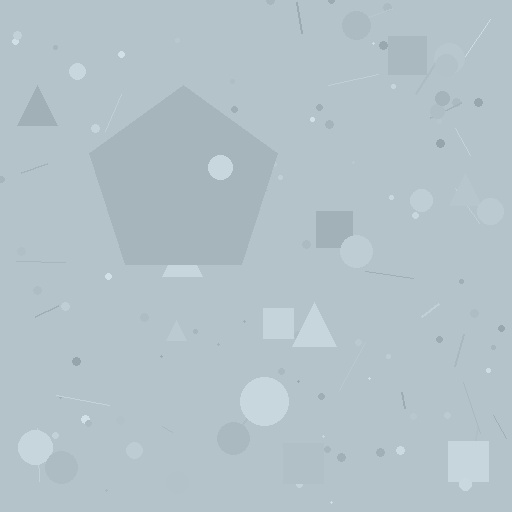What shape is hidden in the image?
A pentagon is hidden in the image.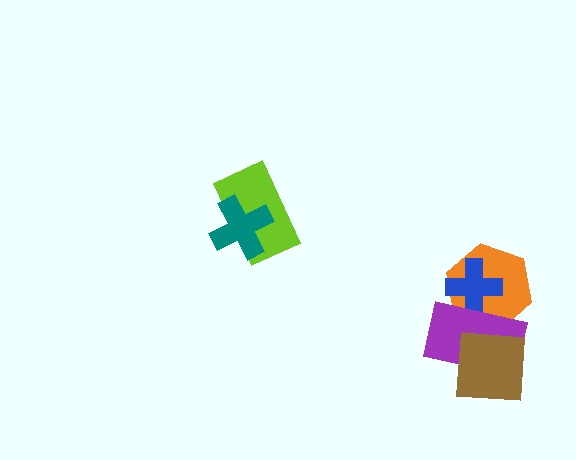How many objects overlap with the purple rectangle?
3 objects overlap with the purple rectangle.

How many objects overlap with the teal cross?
1 object overlaps with the teal cross.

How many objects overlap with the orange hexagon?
3 objects overlap with the orange hexagon.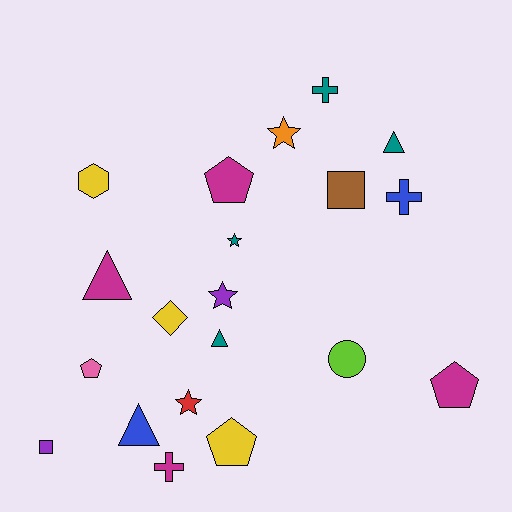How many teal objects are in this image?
There are 4 teal objects.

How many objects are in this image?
There are 20 objects.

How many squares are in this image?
There are 2 squares.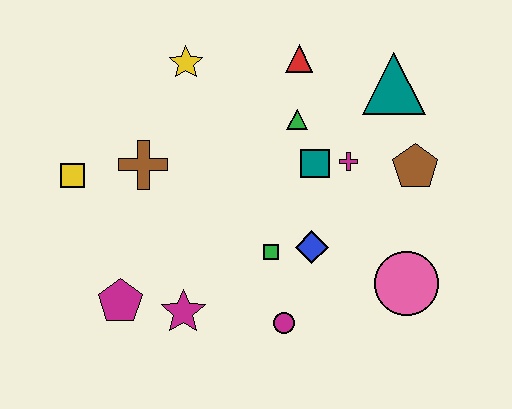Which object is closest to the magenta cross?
The teal square is closest to the magenta cross.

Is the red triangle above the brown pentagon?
Yes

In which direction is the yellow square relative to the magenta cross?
The yellow square is to the left of the magenta cross.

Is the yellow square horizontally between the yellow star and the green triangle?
No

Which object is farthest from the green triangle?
The magenta pentagon is farthest from the green triangle.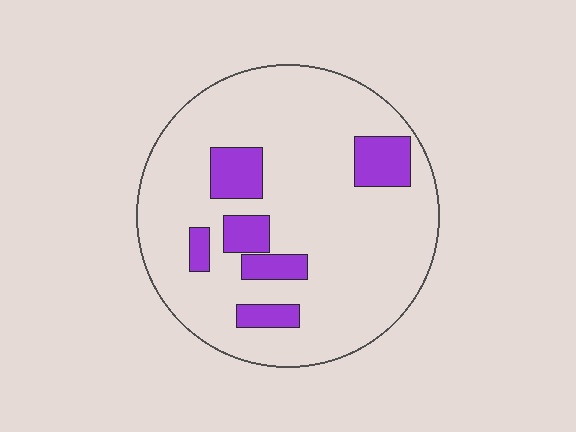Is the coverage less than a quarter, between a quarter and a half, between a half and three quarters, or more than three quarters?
Less than a quarter.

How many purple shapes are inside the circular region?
6.